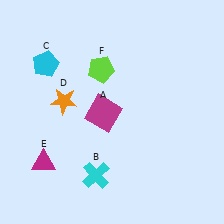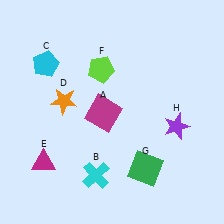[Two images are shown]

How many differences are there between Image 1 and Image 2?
There are 2 differences between the two images.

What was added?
A green square (G), a purple star (H) were added in Image 2.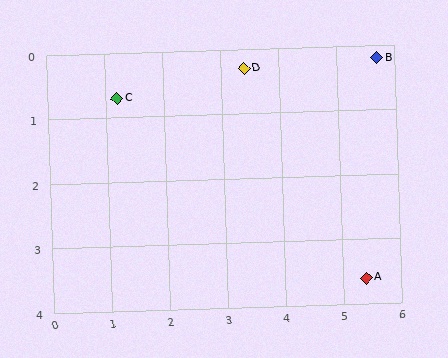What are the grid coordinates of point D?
Point D is at approximately (3.4, 0.3).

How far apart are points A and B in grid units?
Points A and B are about 3.4 grid units apart.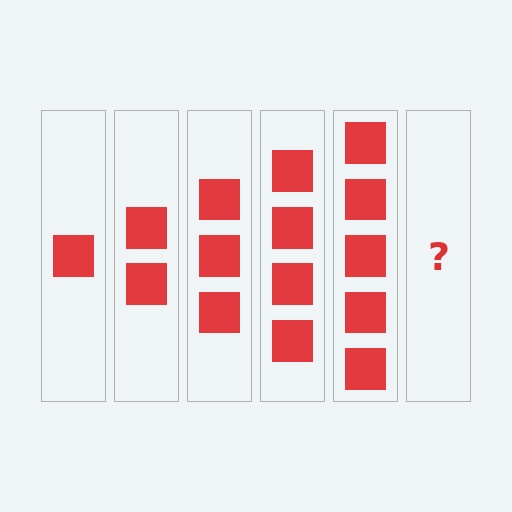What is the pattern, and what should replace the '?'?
The pattern is that each step adds one more square. The '?' should be 6 squares.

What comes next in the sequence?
The next element should be 6 squares.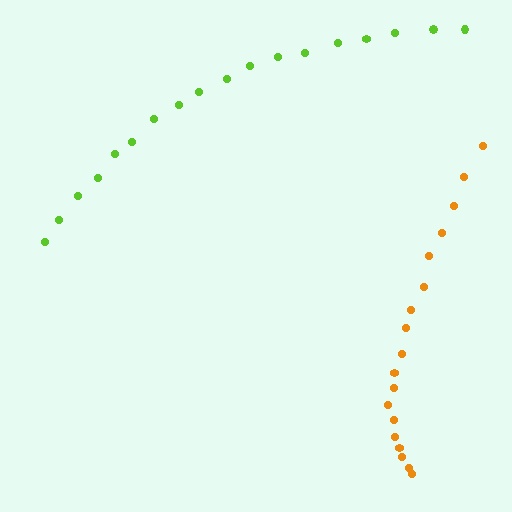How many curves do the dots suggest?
There are 2 distinct paths.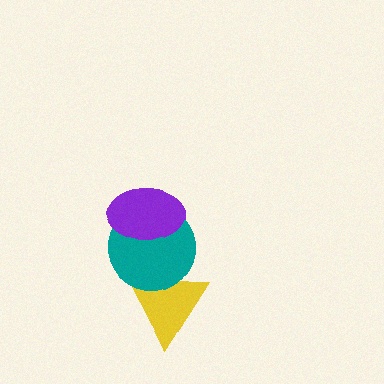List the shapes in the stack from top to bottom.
From top to bottom: the purple ellipse, the teal circle, the yellow triangle.